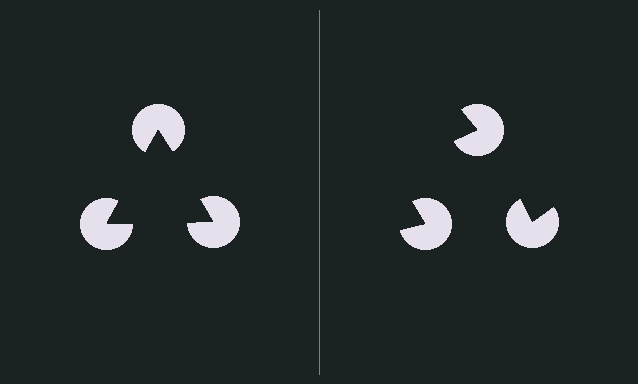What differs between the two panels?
The pac-man discs are positioned identically on both sides; only the wedge orientations differ. On the left they align to a triangle; on the right they are misaligned.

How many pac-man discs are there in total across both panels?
6 — 3 on each side.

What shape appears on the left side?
An illusory triangle.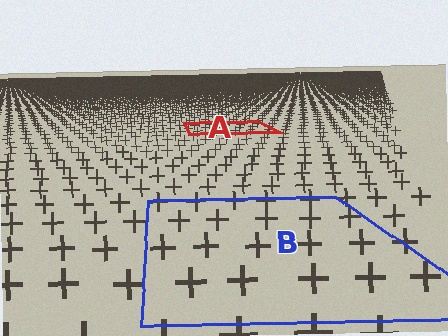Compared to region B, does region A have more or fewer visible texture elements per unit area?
Region A has more texture elements per unit area — they are packed more densely because it is farther away.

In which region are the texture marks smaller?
The texture marks are smaller in region A, because it is farther away.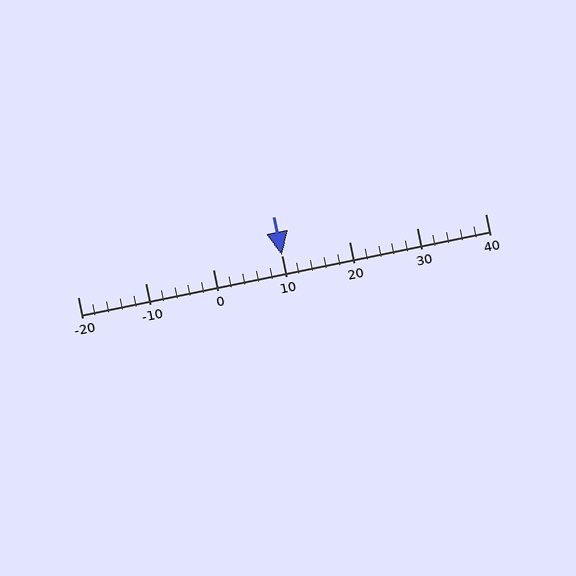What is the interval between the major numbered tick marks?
The major tick marks are spaced 10 units apart.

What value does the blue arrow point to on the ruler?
The blue arrow points to approximately 10.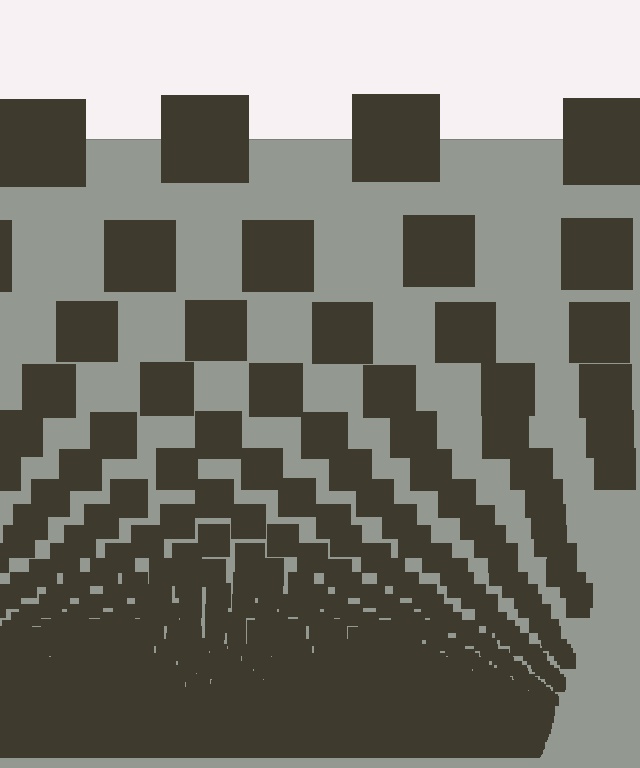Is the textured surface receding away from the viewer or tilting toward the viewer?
The surface appears to tilt toward the viewer. Texture elements get larger and sparser toward the top.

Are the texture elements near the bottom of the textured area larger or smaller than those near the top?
Smaller. The gradient is inverted — elements near the bottom are smaller and denser.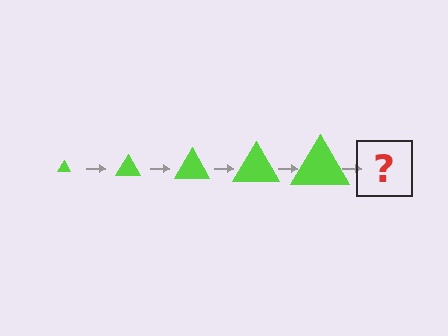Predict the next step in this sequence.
The next step is a lime triangle, larger than the previous one.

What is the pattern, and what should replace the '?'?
The pattern is that the triangle gets progressively larger each step. The '?' should be a lime triangle, larger than the previous one.